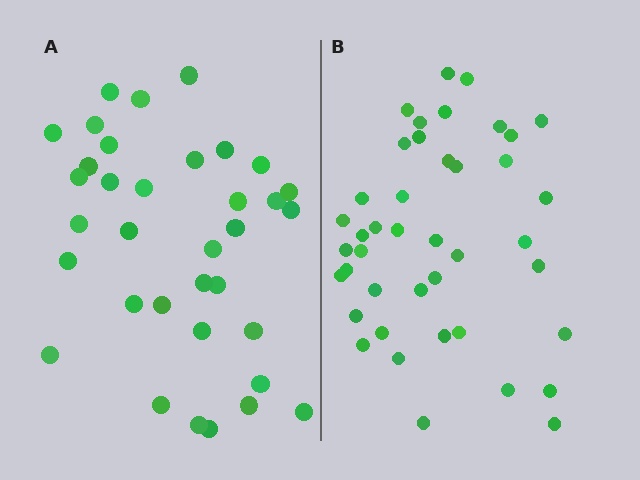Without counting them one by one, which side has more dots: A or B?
Region B (the right region) has more dots.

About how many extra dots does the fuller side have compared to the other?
Region B has roughly 8 or so more dots than region A.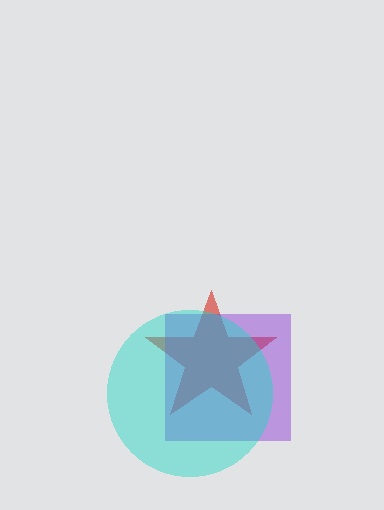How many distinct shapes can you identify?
There are 3 distinct shapes: a red star, a purple square, a cyan circle.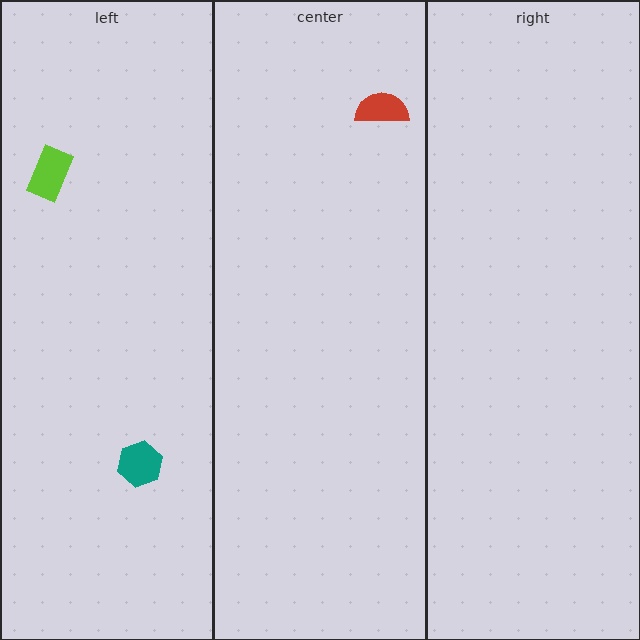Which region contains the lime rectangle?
The left region.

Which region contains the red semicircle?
The center region.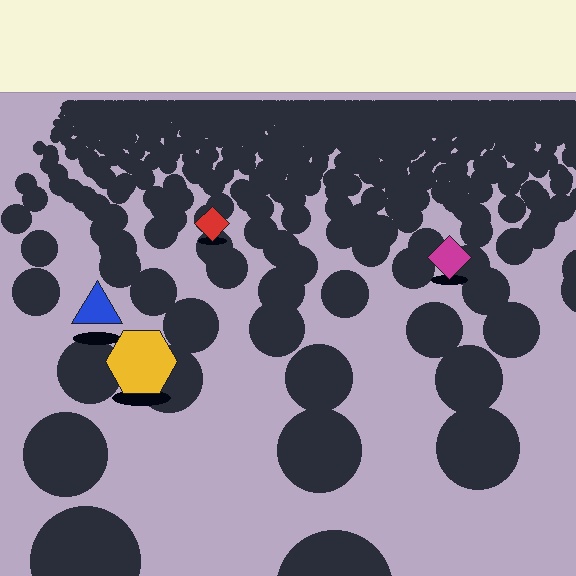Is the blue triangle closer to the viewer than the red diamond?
Yes. The blue triangle is closer — you can tell from the texture gradient: the ground texture is coarser near it.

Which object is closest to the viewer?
The yellow hexagon is closest. The texture marks near it are larger and more spread out.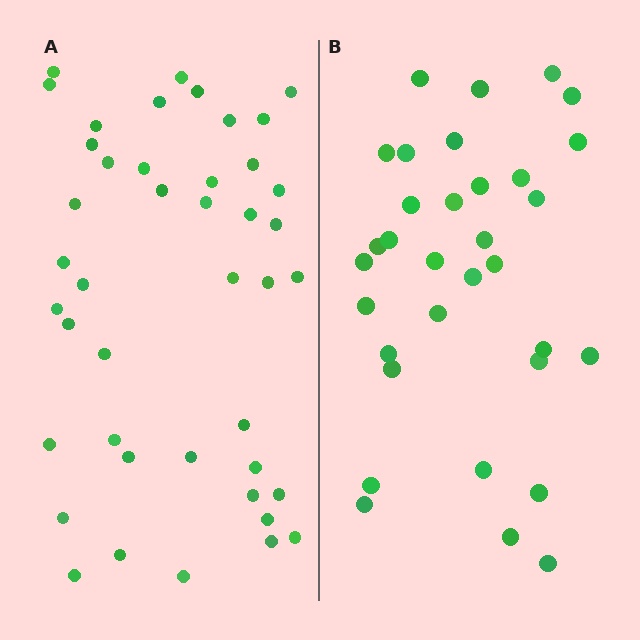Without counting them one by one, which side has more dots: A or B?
Region A (the left region) has more dots.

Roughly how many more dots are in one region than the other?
Region A has roughly 10 or so more dots than region B.